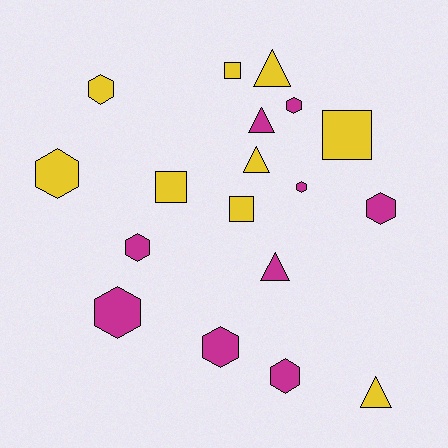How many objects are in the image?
There are 18 objects.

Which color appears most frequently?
Yellow, with 9 objects.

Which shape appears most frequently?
Hexagon, with 9 objects.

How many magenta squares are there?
There are no magenta squares.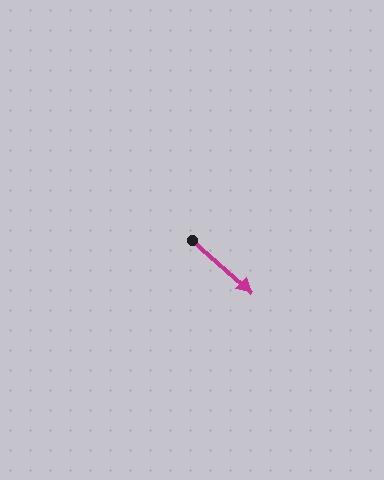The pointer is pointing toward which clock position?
Roughly 4 o'clock.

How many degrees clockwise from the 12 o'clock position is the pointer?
Approximately 131 degrees.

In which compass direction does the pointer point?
Southeast.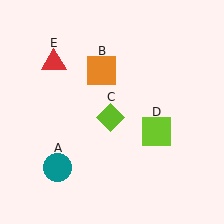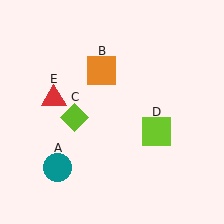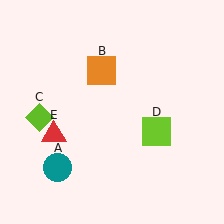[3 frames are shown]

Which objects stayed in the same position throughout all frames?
Teal circle (object A) and orange square (object B) and lime square (object D) remained stationary.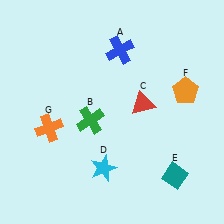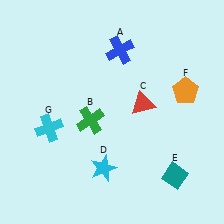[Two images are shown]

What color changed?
The cross (G) changed from orange in Image 1 to cyan in Image 2.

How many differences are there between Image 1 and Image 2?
There is 1 difference between the two images.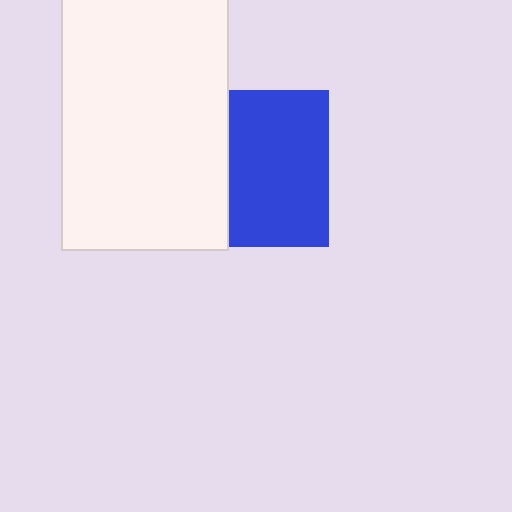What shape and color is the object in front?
The object in front is a white rectangle.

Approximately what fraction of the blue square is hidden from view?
Roughly 37% of the blue square is hidden behind the white rectangle.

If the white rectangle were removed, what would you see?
You would see the complete blue square.